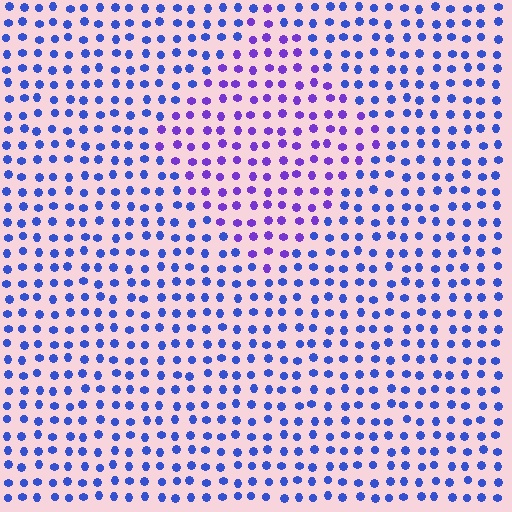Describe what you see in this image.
The image is filled with small blue elements in a uniform arrangement. A diamond-shaped region is visible where the elements are tinted to a slightly different hue, forming a subtle color boundary.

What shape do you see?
I see a diamond.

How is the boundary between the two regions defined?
The boundary is defined purely by a slight shift in hue (about 37 degrees). Spacing, size, and orientation are identical on both sides.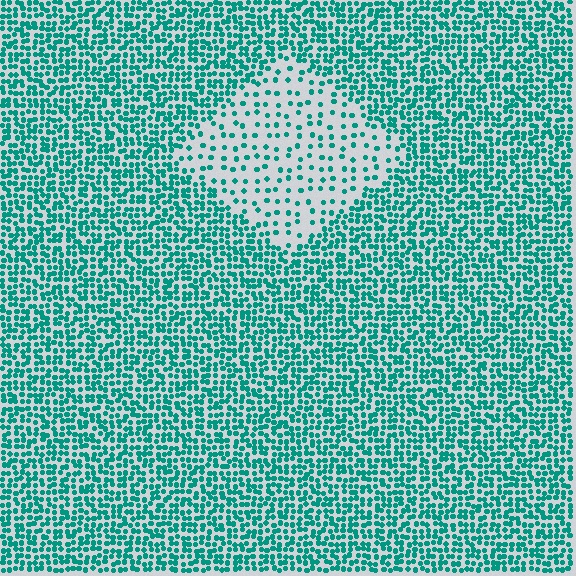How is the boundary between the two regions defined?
The boundary is defined by a change in element density (approximately 2.9x ratio). All elements are the same color, size, and shape.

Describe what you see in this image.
The image contains small teal elements arranged at two different densities. A diamond-shaped region is visible where the elements are less densely packed than the surrounding area.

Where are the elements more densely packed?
The elements are more densely packed outside the diamond boundary.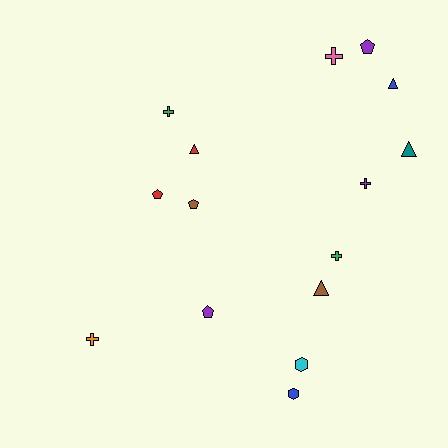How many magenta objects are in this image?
There are no magenta objects.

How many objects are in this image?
There are 15 objects.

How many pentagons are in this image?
There are 4 pentagons.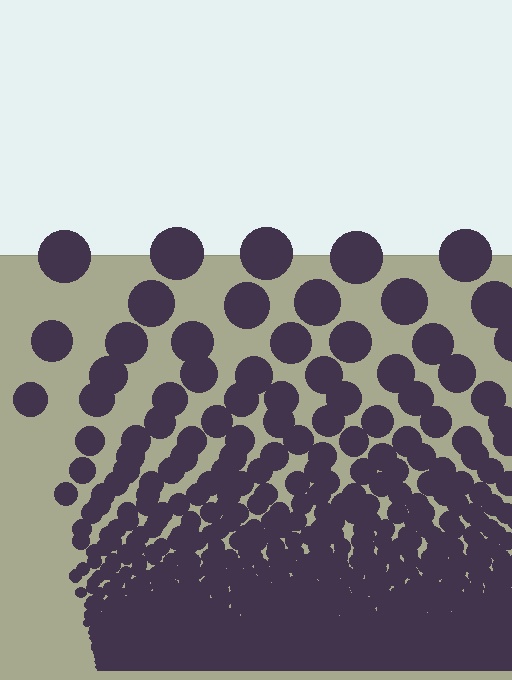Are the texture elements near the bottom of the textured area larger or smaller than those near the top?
Smaller. The gradient is inverted — elements near the bottom are smaller and denser.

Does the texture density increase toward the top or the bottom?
Density increases toward the bottom.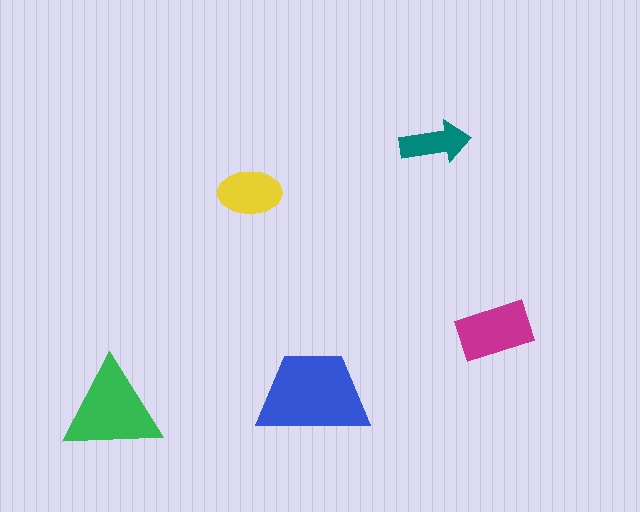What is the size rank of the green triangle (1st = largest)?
2nd.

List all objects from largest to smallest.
The blue trapezoid, the green triangle, the magenta rectangle, the yellow ellipse, the teal arrow.